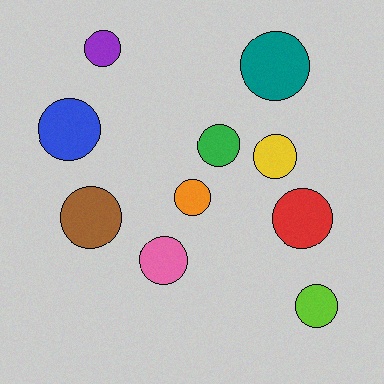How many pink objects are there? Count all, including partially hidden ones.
There is 1 pink object.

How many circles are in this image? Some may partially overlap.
There are 10 circles.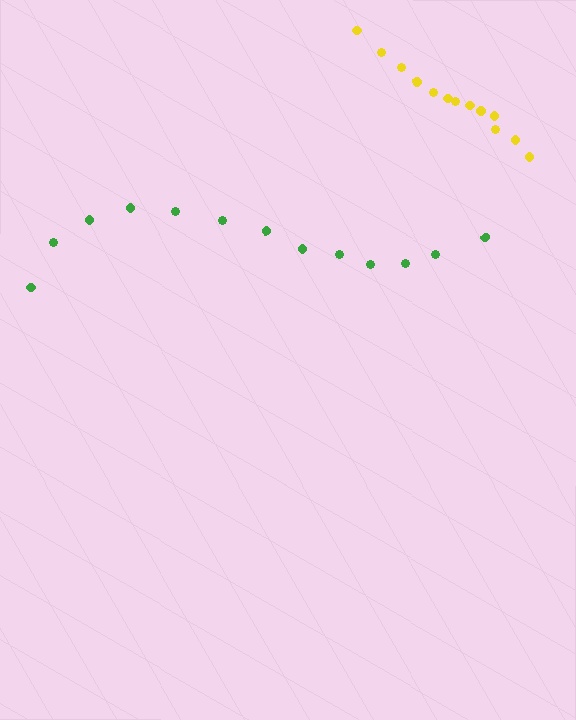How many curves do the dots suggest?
There are 2 distinct paths.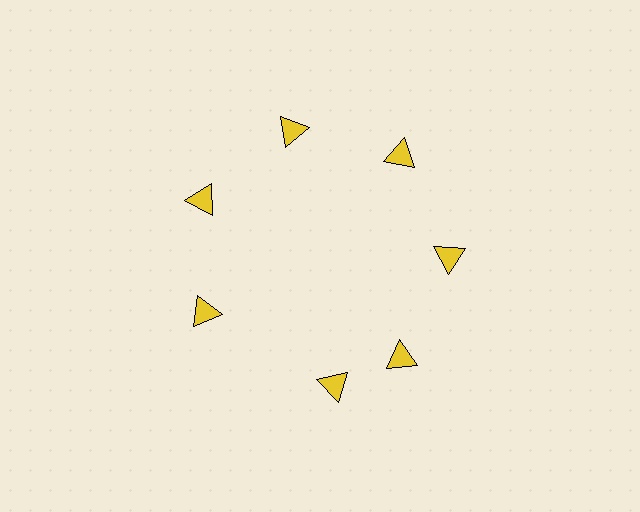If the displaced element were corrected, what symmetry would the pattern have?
It would have 7-fold rotational symmetry — the pattern would map onto itself every 51 degrees.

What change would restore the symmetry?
The symmetry would be restored by rotating it back into even spacing with its neighbors so that all 7 triangles sit at equal angles and equal distance from the center.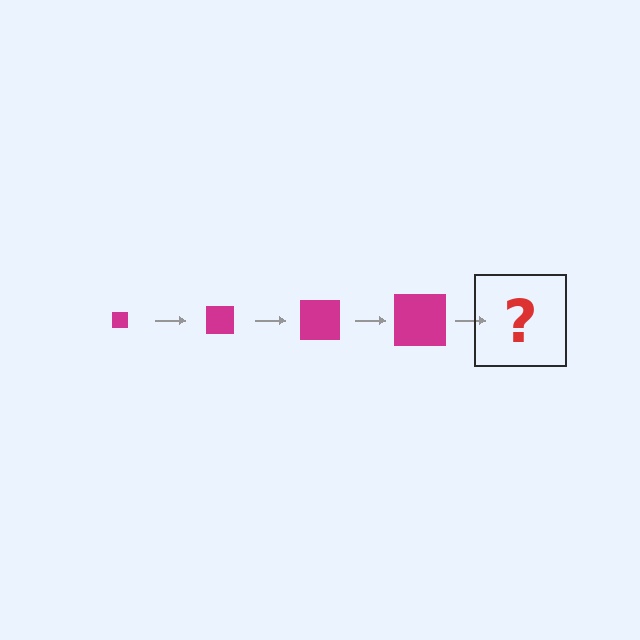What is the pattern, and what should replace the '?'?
The pattern is that the square gets progressively larger each step. The '?' should be a magenta square, larger than the previous one.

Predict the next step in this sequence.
The next step is a magenta square, larger than the previous one.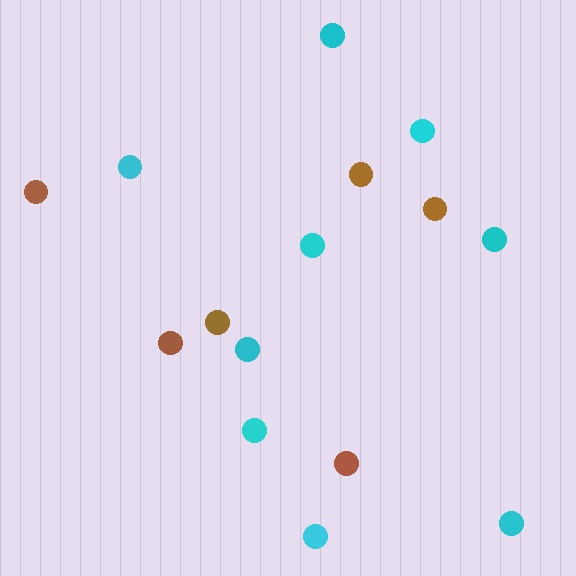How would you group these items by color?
There are 2 groups: one group of cyan circles (9) and one group of brown circles (6).